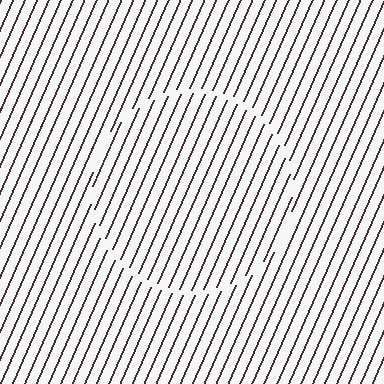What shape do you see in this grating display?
An illusory circle. The interior of the shape contains the same grating, shifted by half a period — the contour is defined by the phase discontinuity where line-ends from the inner and outer gratings abut.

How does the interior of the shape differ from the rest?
The interior of the shape contains the same grating, shifted by half a period — the contour is defined by the phase discontinuity where line-ends from the inner and outer gratings abut.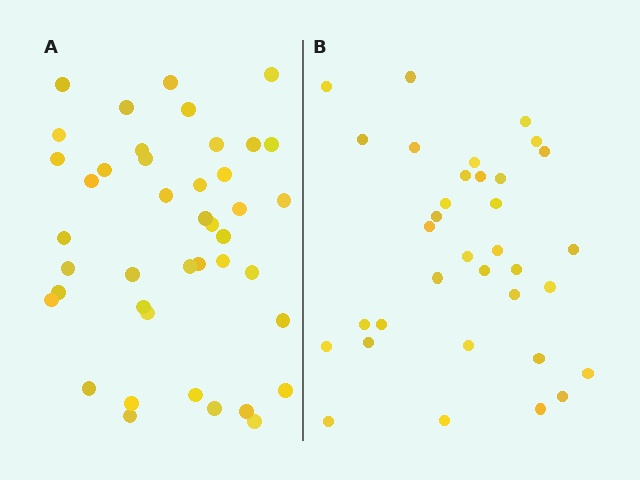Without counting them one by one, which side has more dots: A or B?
Region A (the left region) has more dots.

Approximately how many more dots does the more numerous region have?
Region A has roughly 8 or so more dots than region B.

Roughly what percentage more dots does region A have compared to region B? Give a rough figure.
About 25% more.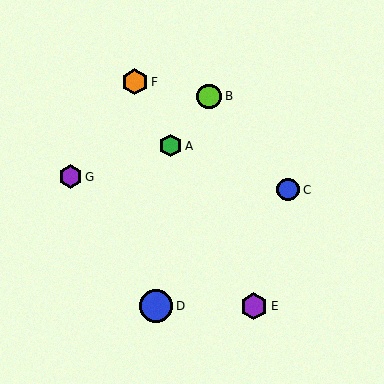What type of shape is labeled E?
Shape E is a purple hexagon.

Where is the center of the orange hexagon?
The center of the orange hexagon is at (135, 82).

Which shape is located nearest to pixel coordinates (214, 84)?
The lime circle (labeled B) at (209, 96) is nearest to that location.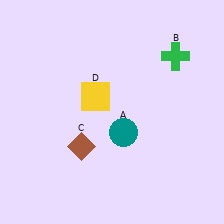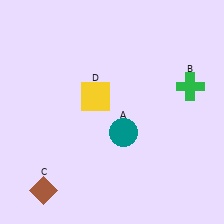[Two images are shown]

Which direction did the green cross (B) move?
The green cross (B) moved down.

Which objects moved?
The objects that moved are: the green cross (B), the brown diamond (C).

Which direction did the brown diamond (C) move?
The brown diamond (C) moved down.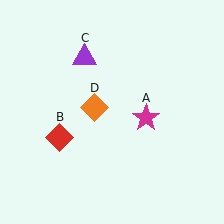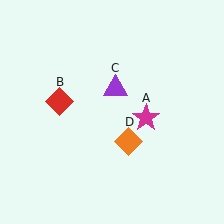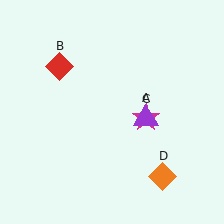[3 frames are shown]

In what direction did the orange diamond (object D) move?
The orange diamond (object D) moved down and to the right.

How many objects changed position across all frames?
3 objects changed position: red diamond (object B), purple triangle (object C), orange diamond (object D).